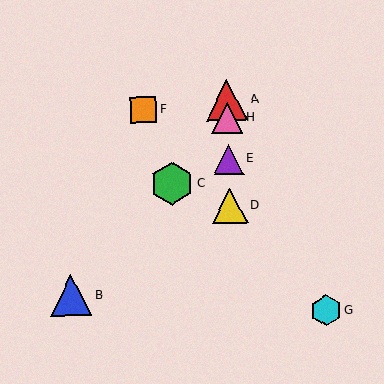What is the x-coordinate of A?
Object A is at x≈227.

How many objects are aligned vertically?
4 objects (A, D, E, H) are aligned vertically.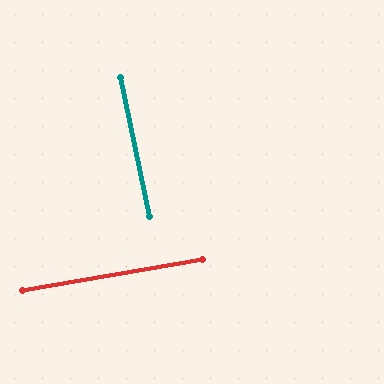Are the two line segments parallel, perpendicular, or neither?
Perpendicular — they meet at approximately 88°.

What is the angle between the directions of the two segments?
Approximately 88 degrees.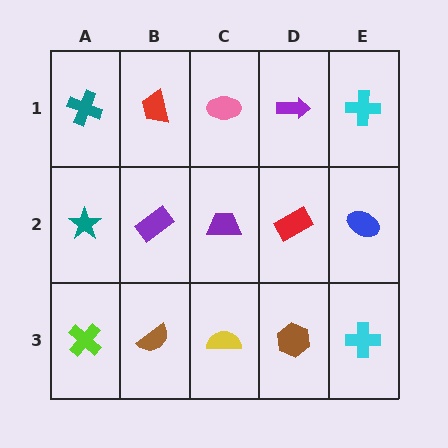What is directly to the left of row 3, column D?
A yellow semicircle.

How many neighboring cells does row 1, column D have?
3.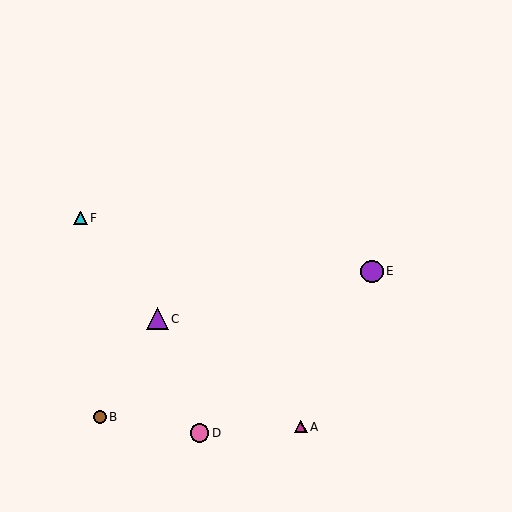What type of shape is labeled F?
Shape F is a cyan triangle.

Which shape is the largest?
The purple circle (labeled E) is the largest.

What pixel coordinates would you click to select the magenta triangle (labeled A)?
Click at (301, 427) to select the magenta triangle A.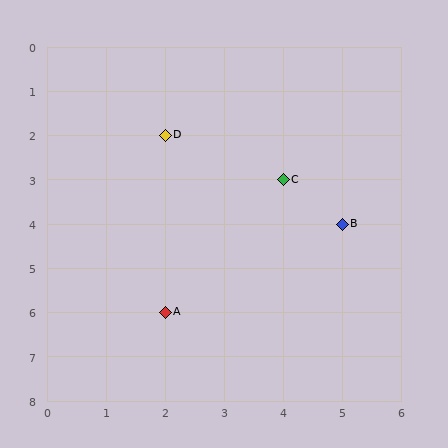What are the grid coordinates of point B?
Point B is at grid coordinates (5, 4).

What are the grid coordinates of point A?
Point A is at grid coordinates (2, 6).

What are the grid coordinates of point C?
Point C is at grid coordinates (4, 3).